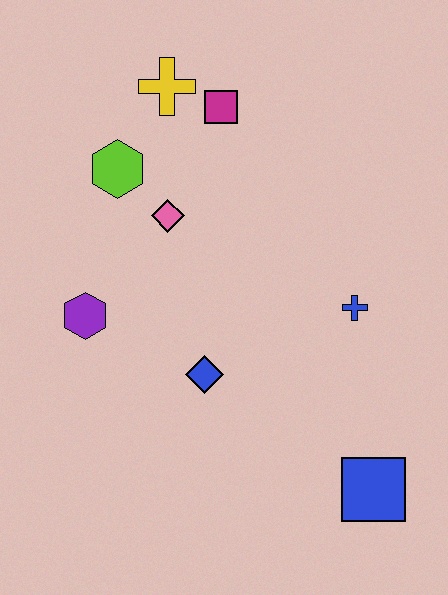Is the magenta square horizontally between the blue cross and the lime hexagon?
Yes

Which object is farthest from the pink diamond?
The blue square is farthest from the pink diamond.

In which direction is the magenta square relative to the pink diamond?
The magenta square is above the pink diamond.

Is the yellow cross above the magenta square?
Yes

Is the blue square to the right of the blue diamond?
Yes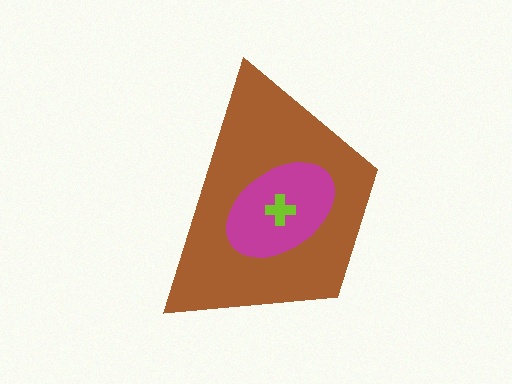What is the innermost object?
The lime cross.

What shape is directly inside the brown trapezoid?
The magenta ellipse.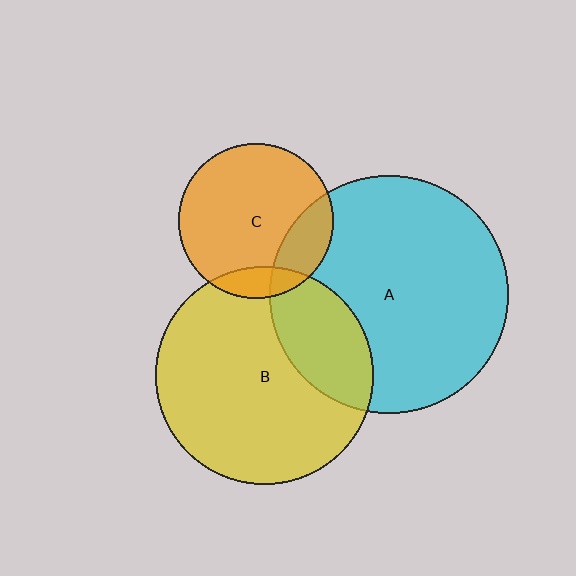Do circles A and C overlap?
Yes.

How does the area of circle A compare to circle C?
Approximately 2.4 times.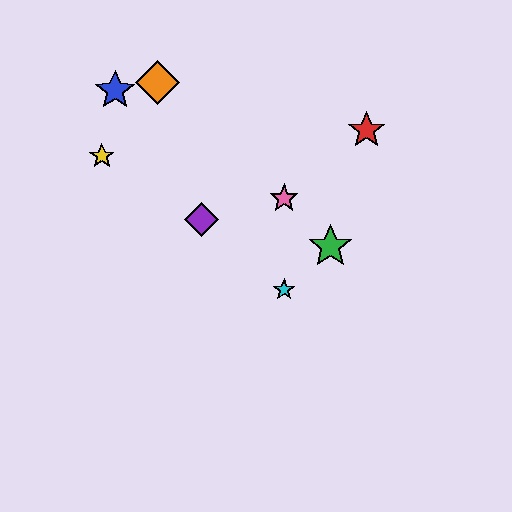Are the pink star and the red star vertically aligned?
No, the pink star is at x≈284 and the red star is at x≈367.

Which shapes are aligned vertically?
The cyan star, the pink star are aligned vertically.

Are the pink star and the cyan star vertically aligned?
Yes, both are at x≈284.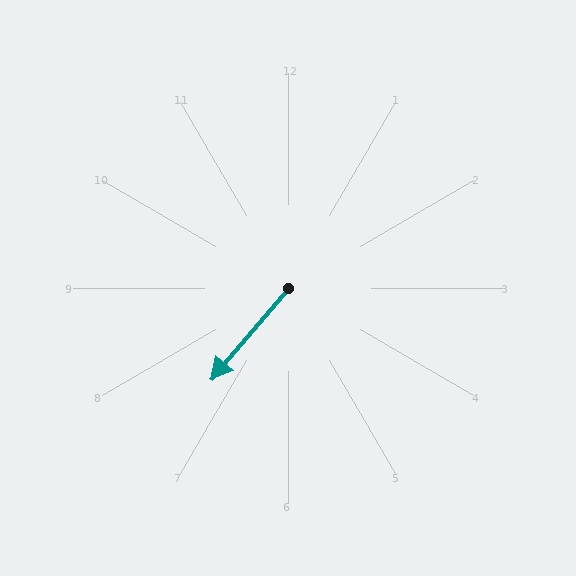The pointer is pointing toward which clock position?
Roughly 7 o'clock.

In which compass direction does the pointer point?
Southwest.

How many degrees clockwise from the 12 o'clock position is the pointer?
Approximately 220 degrees.